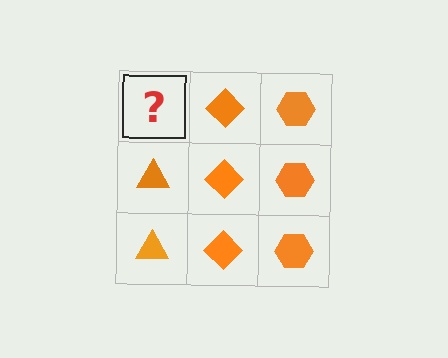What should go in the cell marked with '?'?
The missing cell should contain an orange triangle.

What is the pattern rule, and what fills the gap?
The rule is that each column has a consistent shape. The gap should be filled with an orange triangle.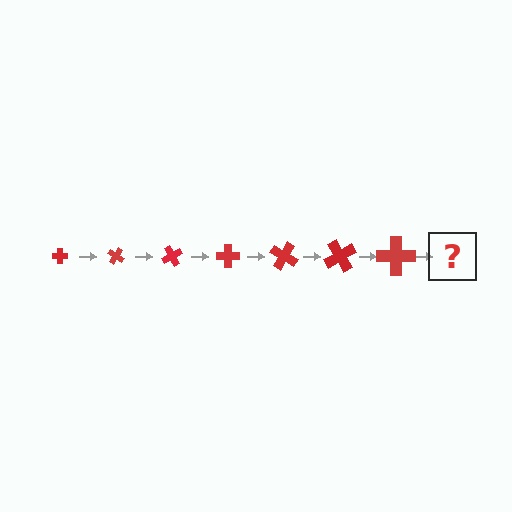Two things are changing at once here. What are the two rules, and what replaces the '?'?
The two rules are that the cross grows larger each step and it rotates 30 degrees each step. The '?' should be a cross, larger than the previous one and rotated 210 degrees from the start.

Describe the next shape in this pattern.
It should be a cross, larger than the previous one and rotated 210 degrees from the start.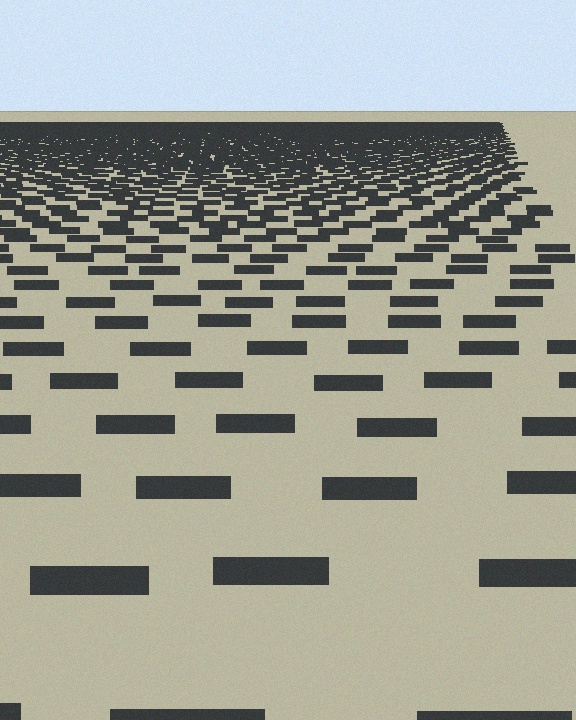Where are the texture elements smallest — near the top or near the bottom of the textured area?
Near the top.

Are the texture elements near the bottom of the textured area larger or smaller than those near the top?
Larger. Near the bottom, elements are closer to the viewer and appear at a bigger on-screen size.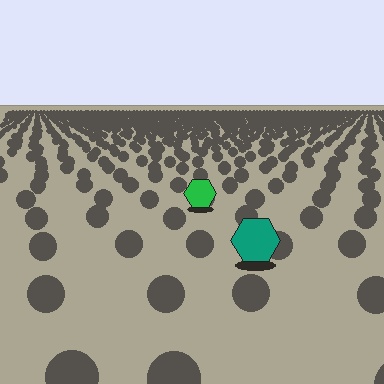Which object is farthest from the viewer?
The green hexagon is farthest from the viewer. It appears smaller and the ground texture around it is denser.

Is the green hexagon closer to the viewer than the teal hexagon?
No. The teal hexagon is closer — you can tell from the texture gradient: the ground texture is coarser near it.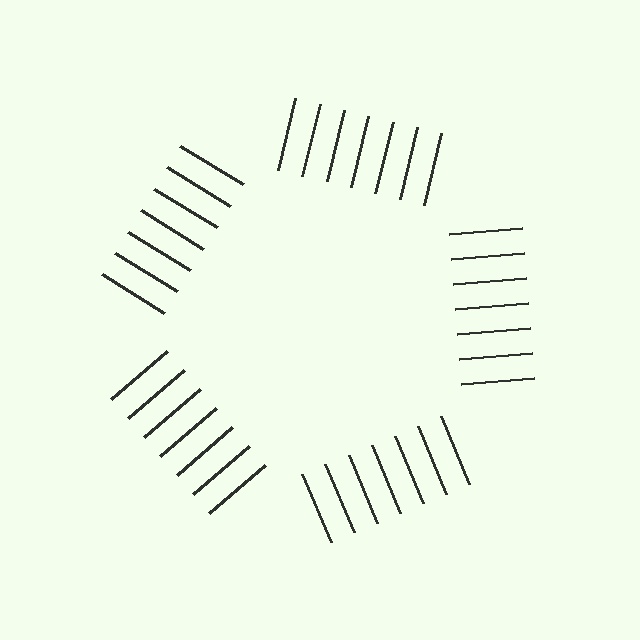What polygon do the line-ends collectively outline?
An illusory pentagon — the line segments terminate on its edges but no continuous stroke is drawn.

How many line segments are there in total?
35 — 7 along each of the 5 edges.